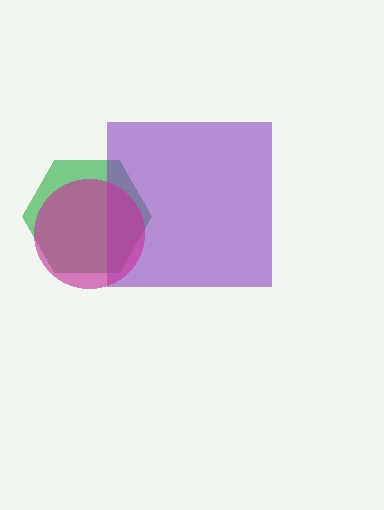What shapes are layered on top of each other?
The layered shapes are: a green hexagon, a purple square, a magenta circle.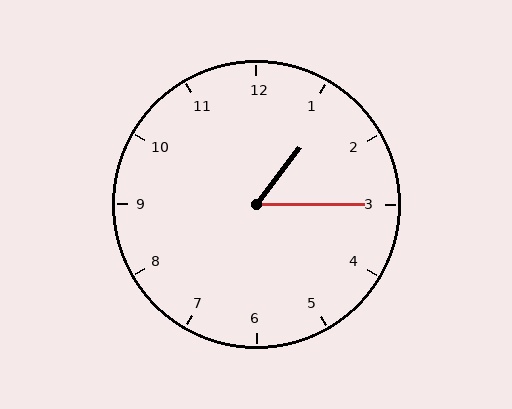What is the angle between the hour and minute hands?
Approximately 52 degrees.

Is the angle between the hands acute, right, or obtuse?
It is acute.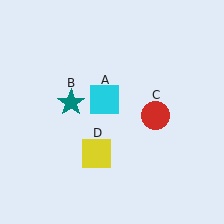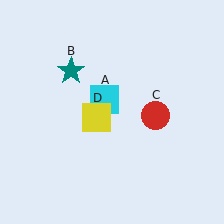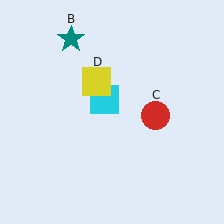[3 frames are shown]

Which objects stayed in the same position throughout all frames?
Cyan square (object A) and red circle (object C) remained stationary.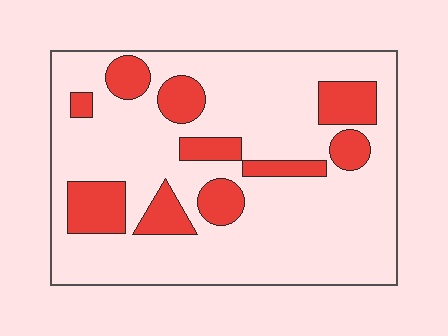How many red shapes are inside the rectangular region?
10.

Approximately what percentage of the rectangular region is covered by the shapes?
Approximately 20%.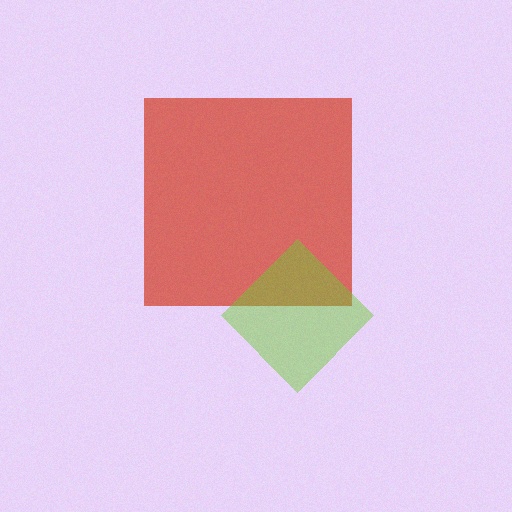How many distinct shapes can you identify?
There are 2 distinct shapes: a red square, a lime diamond.